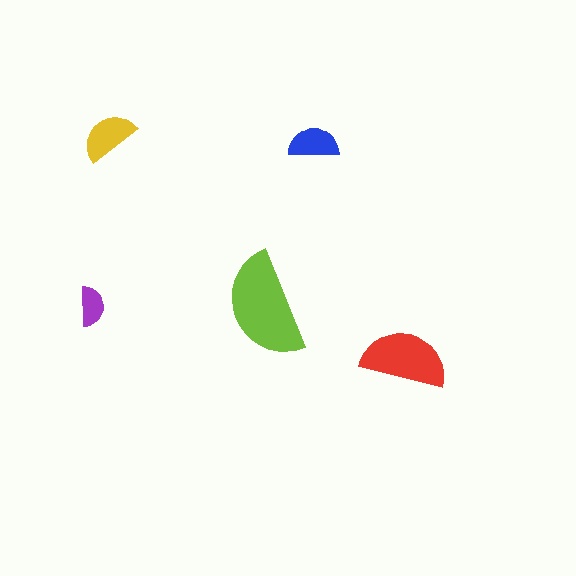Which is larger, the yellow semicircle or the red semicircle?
The red one.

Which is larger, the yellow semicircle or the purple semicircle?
The yellow one.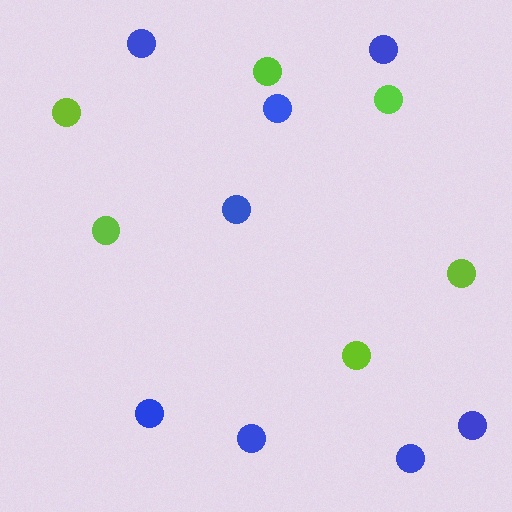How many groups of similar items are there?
There are 2 groups: one group of lime circles (6) and one group of blue circles (8).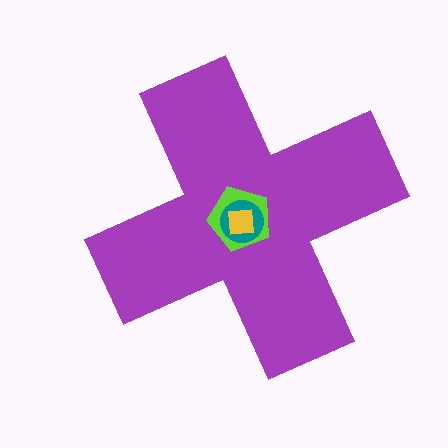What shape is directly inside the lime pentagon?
The teal circle.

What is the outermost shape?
The purple cross.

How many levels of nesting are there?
4.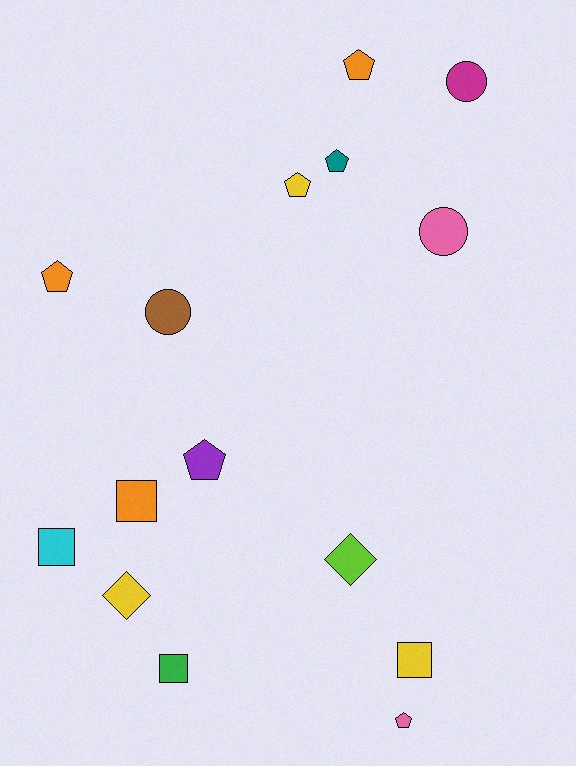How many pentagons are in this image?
There are 6 pentagons.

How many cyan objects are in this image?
There is 1 cyan object.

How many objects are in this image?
There are 15 objects.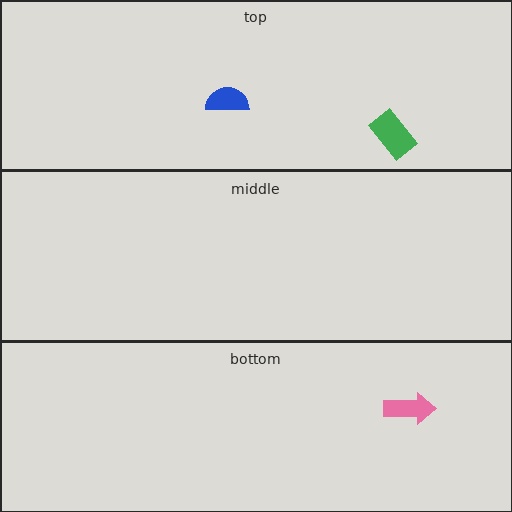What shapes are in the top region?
The green rectangle, the blue semicircle.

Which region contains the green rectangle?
The top region.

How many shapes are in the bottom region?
1.